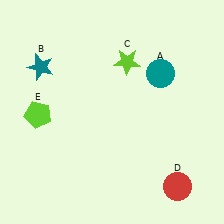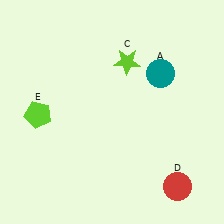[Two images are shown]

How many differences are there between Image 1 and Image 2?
There is 1 difference between the two images.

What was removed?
The teal star (B) was removed in Image 2.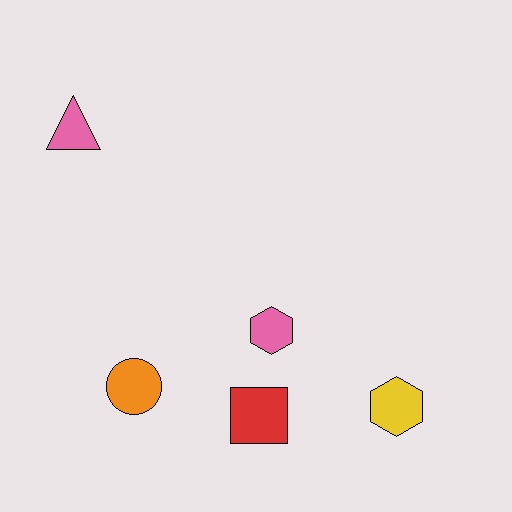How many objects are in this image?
There are 5 objects.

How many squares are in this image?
There is 1 square.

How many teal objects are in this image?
There are no teal objects.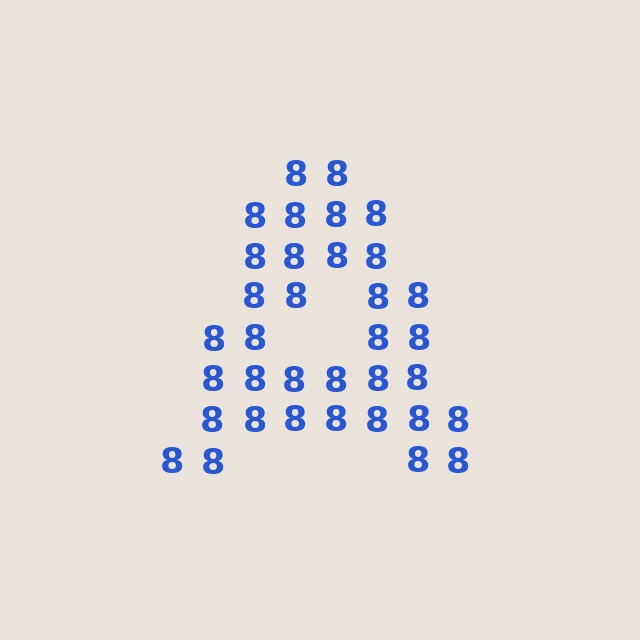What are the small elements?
The small elements are digit 8's.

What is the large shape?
The large shape is the letter A.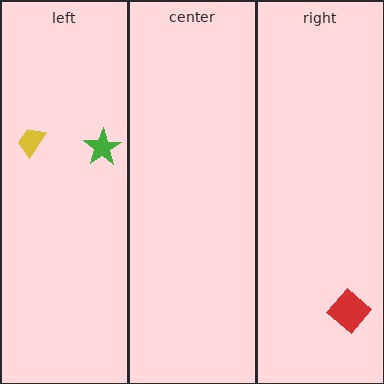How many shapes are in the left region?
2.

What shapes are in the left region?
The yellow trapezoid, the green star.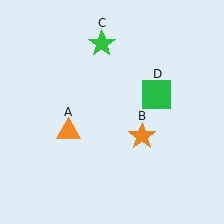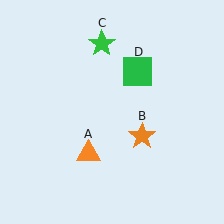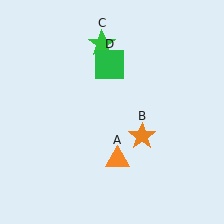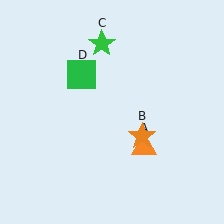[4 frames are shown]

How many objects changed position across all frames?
2 objects changed position: orange triangle (object A), green square (object D).